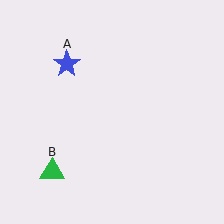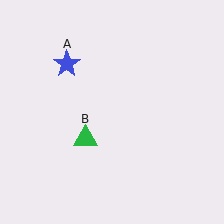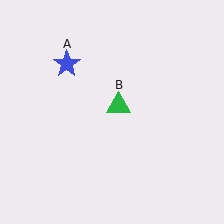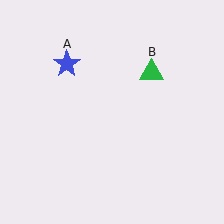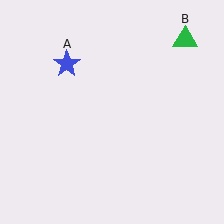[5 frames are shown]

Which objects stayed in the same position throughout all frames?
Blue star (object A) remained stationary.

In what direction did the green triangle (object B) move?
The green triangle (object B) moved up and to the right.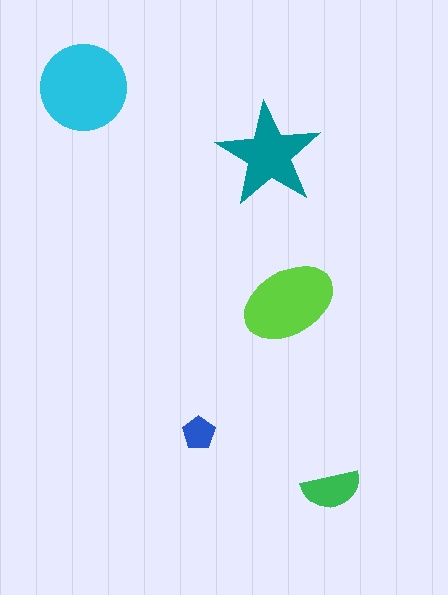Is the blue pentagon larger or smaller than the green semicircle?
Smaller.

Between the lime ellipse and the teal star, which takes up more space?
The lime ellipse.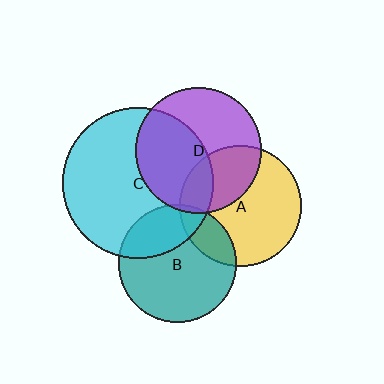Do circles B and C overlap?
Yes.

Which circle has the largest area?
Circle C (cyan).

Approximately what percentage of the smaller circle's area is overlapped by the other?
Approximately 30%.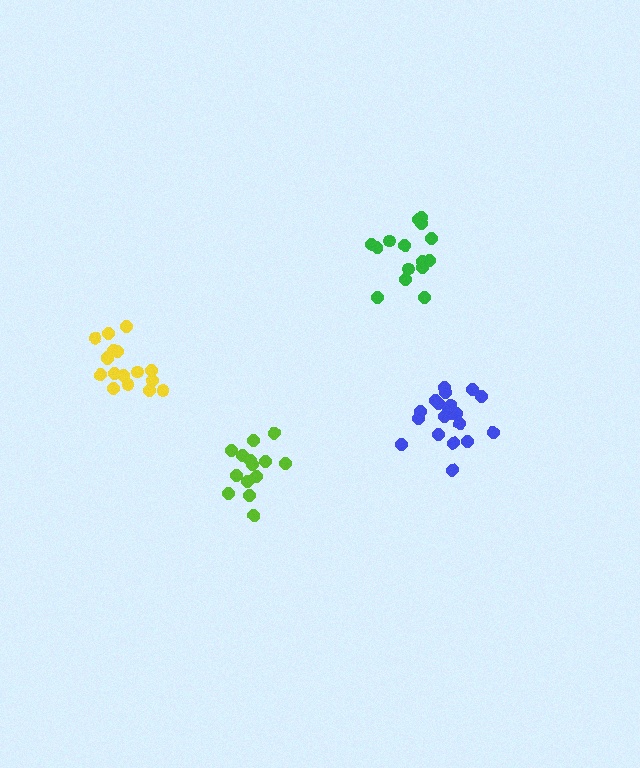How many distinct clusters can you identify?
There are 4 distinct clusters.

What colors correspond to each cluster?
The clusters are colored: lime, yellow, blue, green.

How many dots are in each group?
Group 1: 14 dots, Group 2: 17 dots, Group 3: 20 dots, Group 4: 16 dots (67 total).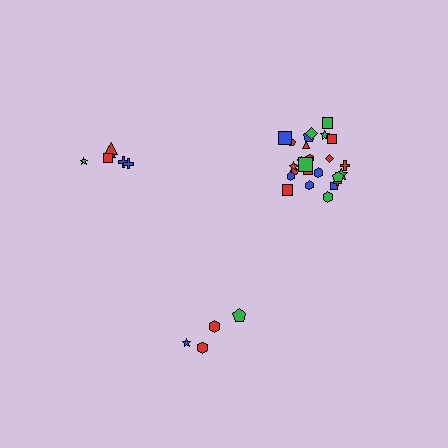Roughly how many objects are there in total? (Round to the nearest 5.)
Roughly 35 objects in total.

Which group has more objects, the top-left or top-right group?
The top-right group.